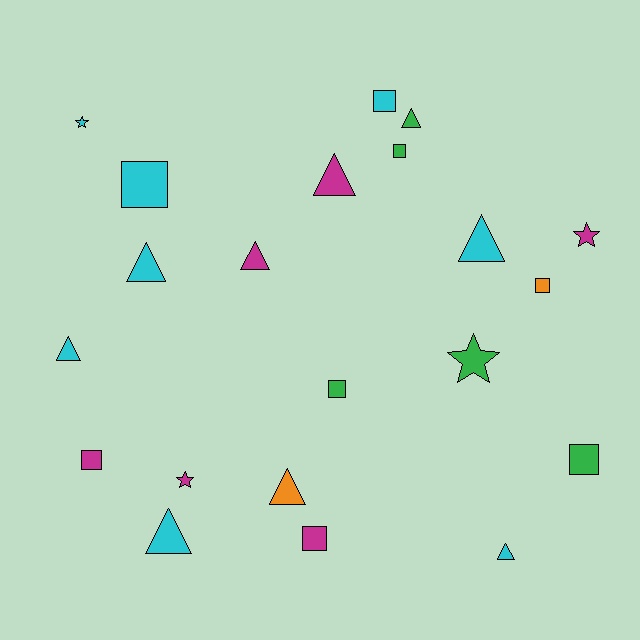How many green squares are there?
There are 3 green squares.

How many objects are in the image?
There are 21 objects.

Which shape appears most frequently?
Triangle, with 9 objects.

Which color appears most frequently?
Cyan, with 8 objects.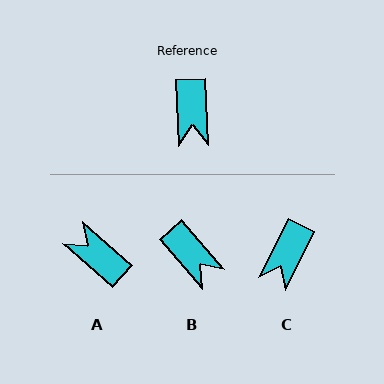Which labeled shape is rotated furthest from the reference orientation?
A, about 134 degrees away.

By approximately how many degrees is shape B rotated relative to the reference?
Approximately 39 degrees counter-clockwise.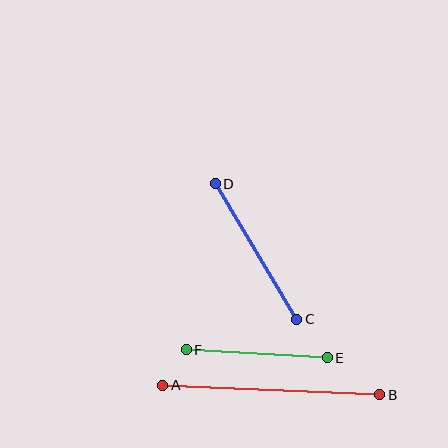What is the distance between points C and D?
The distance is approximately 158 pixels.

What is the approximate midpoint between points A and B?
The midpoint is at approximately (271, 390) pixels.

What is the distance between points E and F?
The distance is approximately 141 pixels.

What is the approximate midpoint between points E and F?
The midpoint is at approximately (257, 354) pixels.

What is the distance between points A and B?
The distance is approximately 217 pixels.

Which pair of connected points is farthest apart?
Points A and B are farthest apart.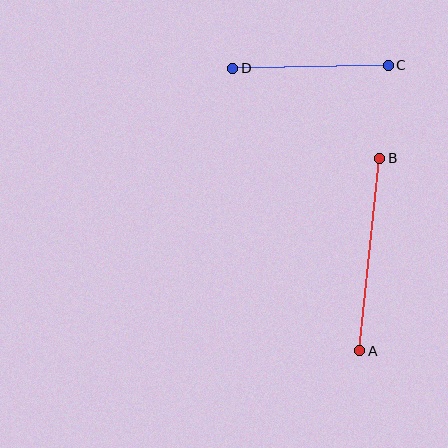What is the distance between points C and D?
The distance is approximately 156 pixels.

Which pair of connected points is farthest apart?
Points A and B are farthest apart.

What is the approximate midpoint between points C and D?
The midpoint is at approximately (310, 67) pixels.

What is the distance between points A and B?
The distance is approximately 194 pixels.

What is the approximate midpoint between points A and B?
The midpoint is at approximately (370, 255) pixels.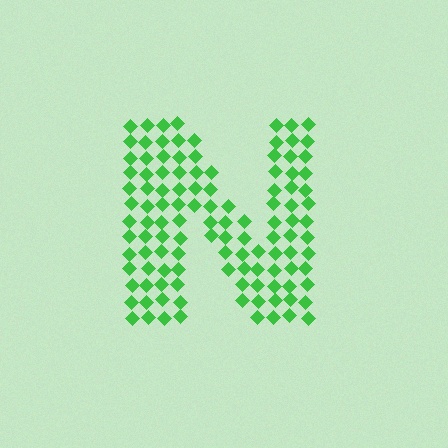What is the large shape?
The large shape is the letter N.